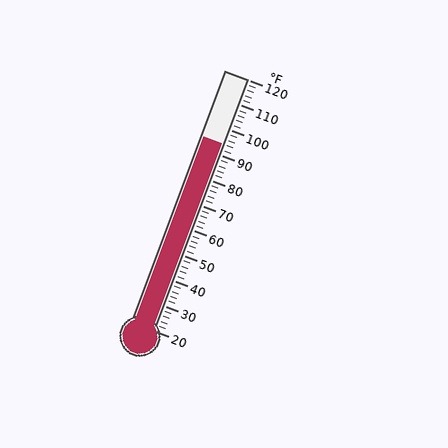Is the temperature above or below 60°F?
The temperature is above 60°F.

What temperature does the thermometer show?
The thermometer shows approximately 94°F.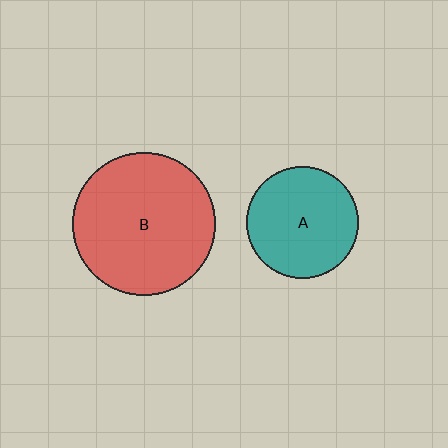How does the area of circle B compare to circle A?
Approximately 1.6 times.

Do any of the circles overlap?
No, none of the circles overlap.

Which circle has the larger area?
Circle B (red).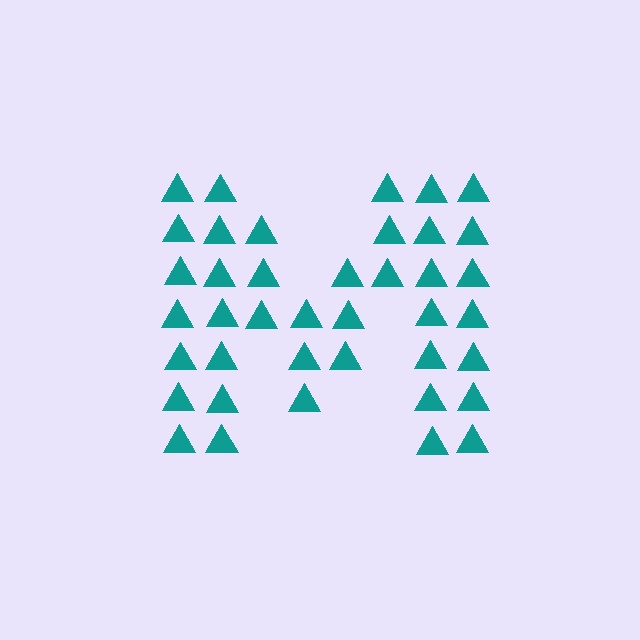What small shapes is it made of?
It is made of small triangles.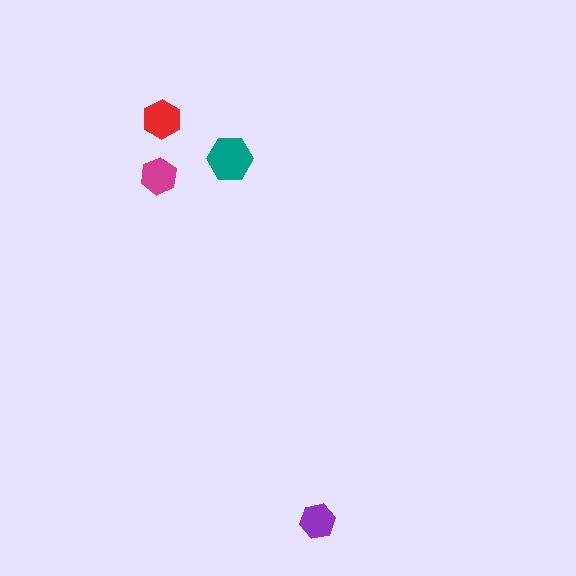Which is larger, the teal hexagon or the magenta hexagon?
The teal one.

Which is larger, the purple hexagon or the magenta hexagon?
The magenta one.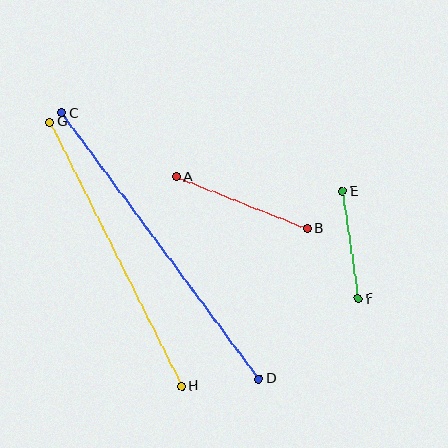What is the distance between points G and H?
The distance is approximately 295 pixels.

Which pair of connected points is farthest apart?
Points C and D are farthest apart.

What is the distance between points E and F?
The distance is approximately 109 pixels.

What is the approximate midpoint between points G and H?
The midpoint is at approximately (116, 254) pixels.